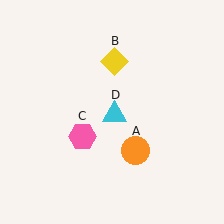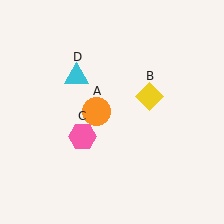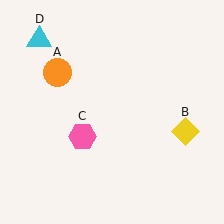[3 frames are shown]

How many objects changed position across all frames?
3 objects changed position: orange circle (object A), yellow diamond (object B), cyan triangle (object D).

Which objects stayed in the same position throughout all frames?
Pink hexagon (object C) remained stationary.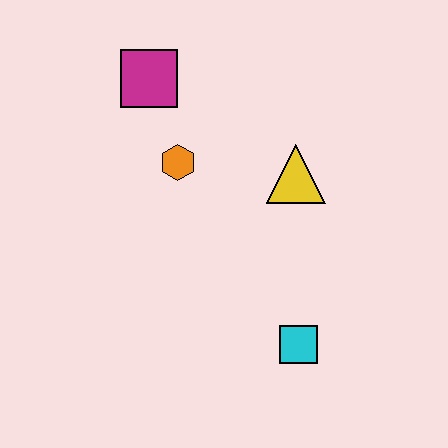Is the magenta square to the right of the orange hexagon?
No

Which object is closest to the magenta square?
The orange hexagon is closest to the magenta square.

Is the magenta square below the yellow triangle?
No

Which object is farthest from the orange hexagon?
The cyan square is farthest from the orange hexagon.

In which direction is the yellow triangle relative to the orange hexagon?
The yellow triangle is to the right of the orange hexagon.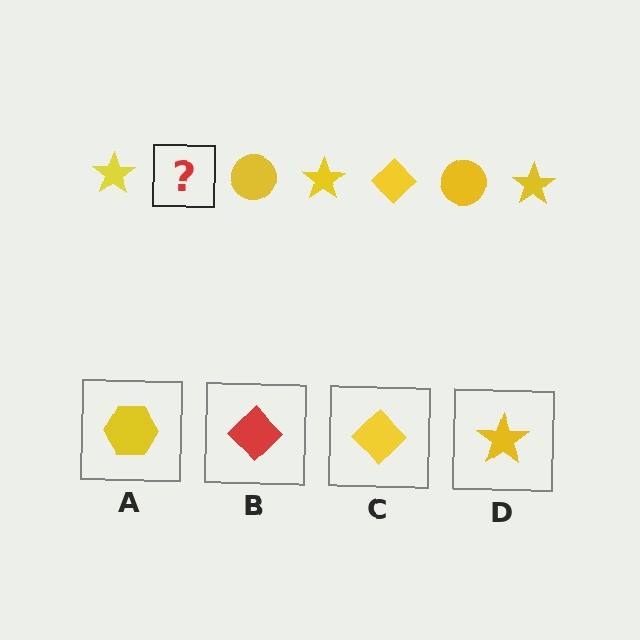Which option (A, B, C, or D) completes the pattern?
C.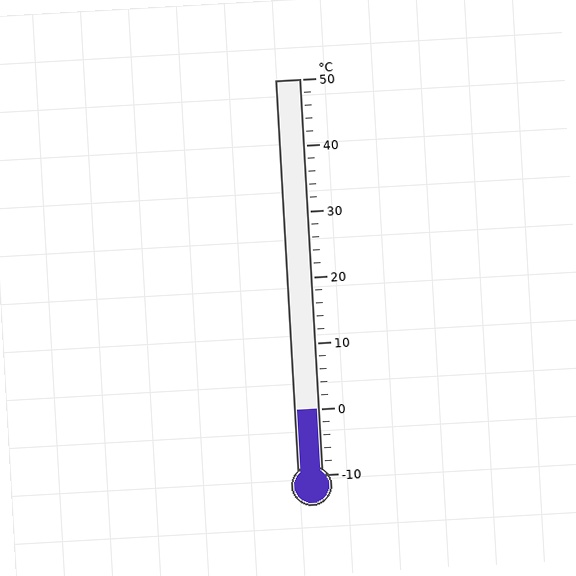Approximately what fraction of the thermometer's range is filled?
The thermometer is filled to approximately 15% of its range.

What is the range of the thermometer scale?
The thermometer scale ranges from -10°C to 50°C.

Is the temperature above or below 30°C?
The temperature is below 30°C.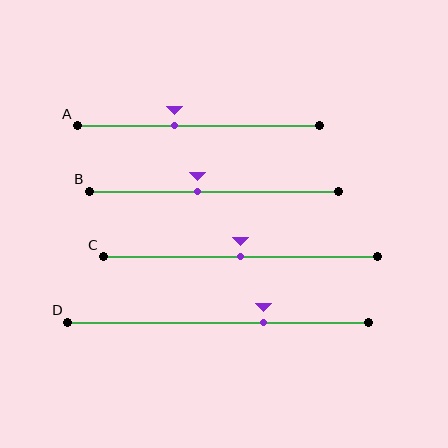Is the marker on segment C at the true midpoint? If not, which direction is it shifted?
Yes, the marker on segment C is at the true midpoint.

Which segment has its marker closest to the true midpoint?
Segment C has its marker closest to the true midpoint.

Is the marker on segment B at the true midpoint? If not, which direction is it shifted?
No, the marker on segment B is shifted to the left by about 7% of the segment length.